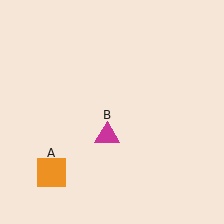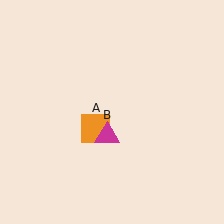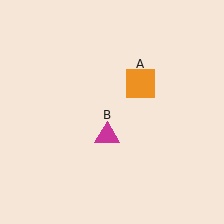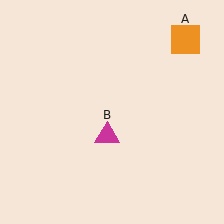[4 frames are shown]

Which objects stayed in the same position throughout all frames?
Magenta triangle (object B) remained stationary.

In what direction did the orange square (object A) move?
The orange square (object A) moved up and to the right.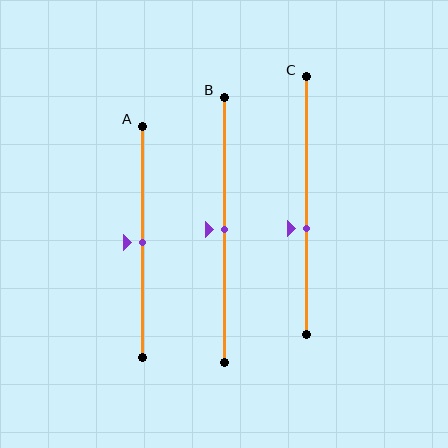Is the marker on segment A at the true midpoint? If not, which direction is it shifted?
Yes, the marker on segment A is at the true midpoint.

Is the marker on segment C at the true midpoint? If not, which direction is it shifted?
No, the marker on segment C is shifted downward by about 9% of the segment length.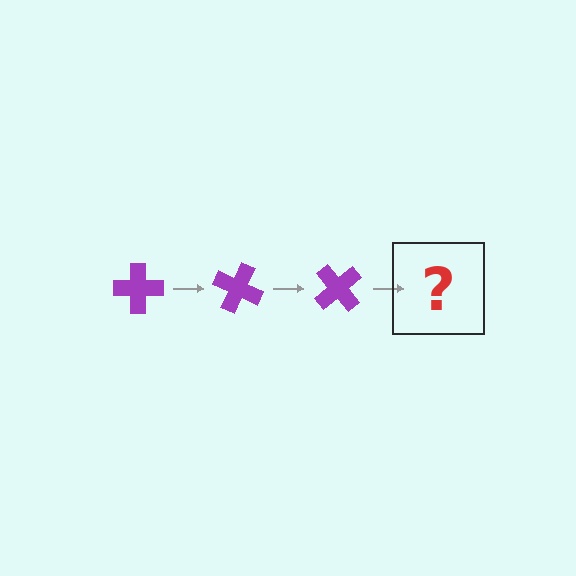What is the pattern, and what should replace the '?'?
The pattern is that the cross rotates 25 degrees each step. The '?' should be a purple cross rotated 75 degrees.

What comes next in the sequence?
The next element should be a purple cross rotated 75 degrees.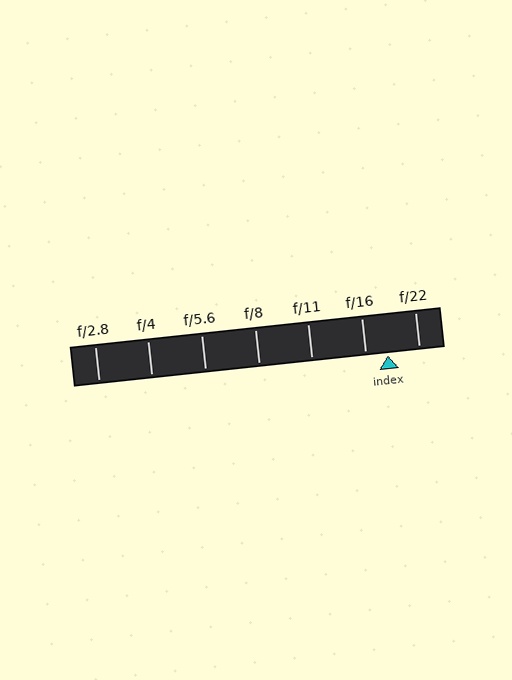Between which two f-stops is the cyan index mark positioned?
The index mark is between f/16 and f/22.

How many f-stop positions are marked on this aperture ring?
There are 7 f-stop positions marked.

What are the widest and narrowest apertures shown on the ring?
The widest aperture shown is f/2.8 and the narrowest is f/22.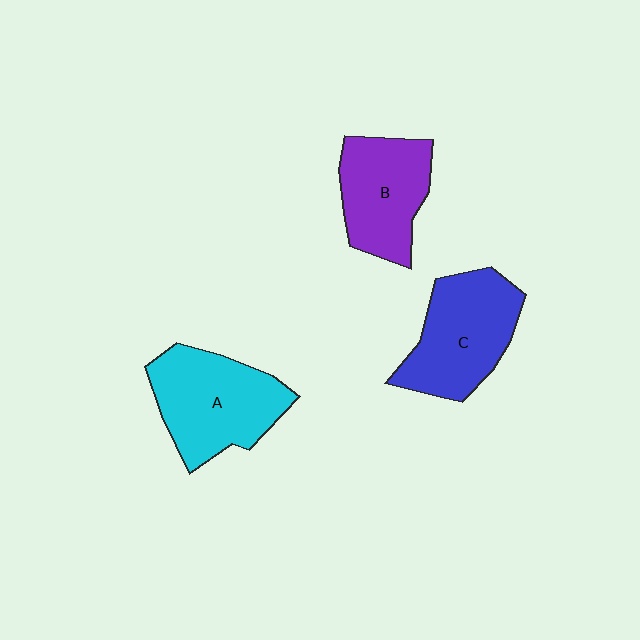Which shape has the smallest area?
Shape B (purple).